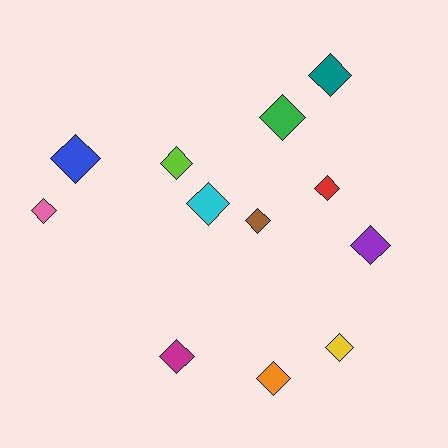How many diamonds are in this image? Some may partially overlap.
There are 12 diamonds.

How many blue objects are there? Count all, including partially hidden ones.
There is 1 blue object.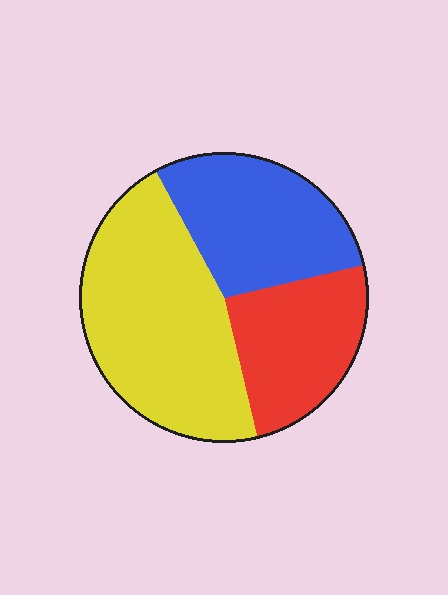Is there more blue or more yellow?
Yellow.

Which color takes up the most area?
Yellow, at roughly 45%.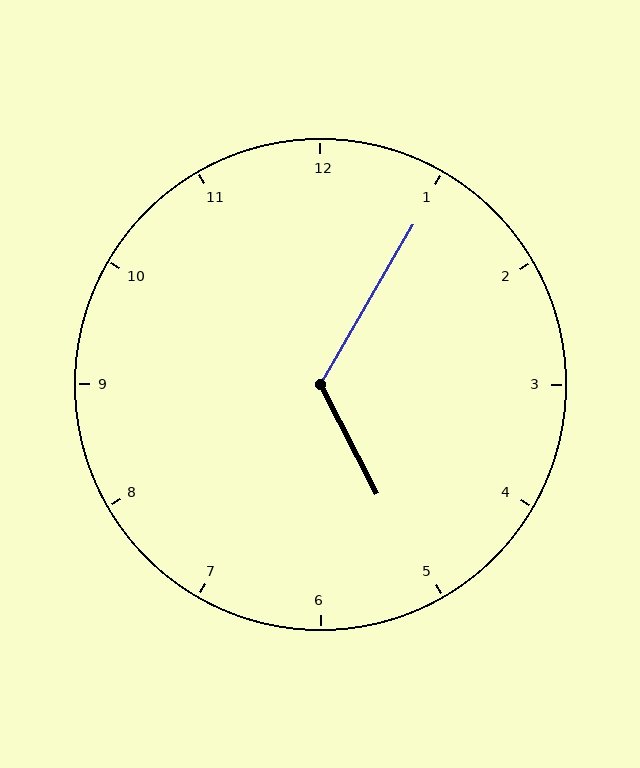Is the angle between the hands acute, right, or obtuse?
It is obtuse.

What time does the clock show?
5:05.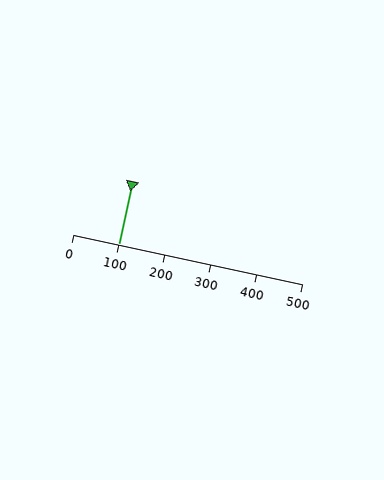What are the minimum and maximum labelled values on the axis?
The axis runs from 0 to 500.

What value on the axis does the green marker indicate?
The marker indicates approximately 100.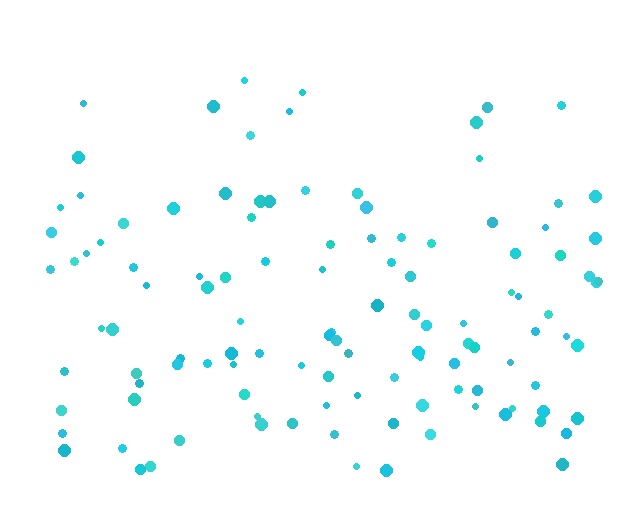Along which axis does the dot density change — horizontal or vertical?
Vertical.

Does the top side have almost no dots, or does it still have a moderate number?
Still a moderate number, just noticeably fewer than the bottom.